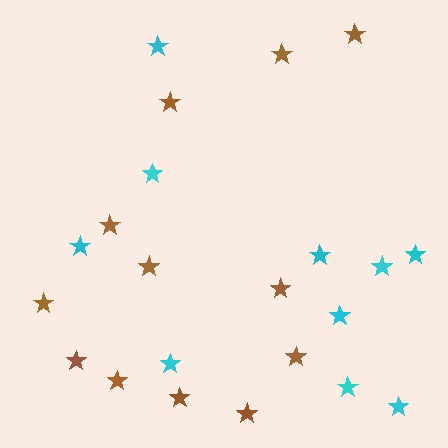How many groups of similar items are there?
There are 2 groups: one group of brown stars (12) and one group of cyan stars (10).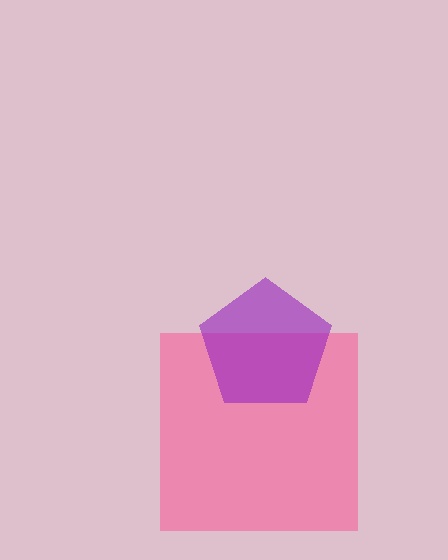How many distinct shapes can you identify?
There are 2 distinct shapes: a pink square, a purple pentagon.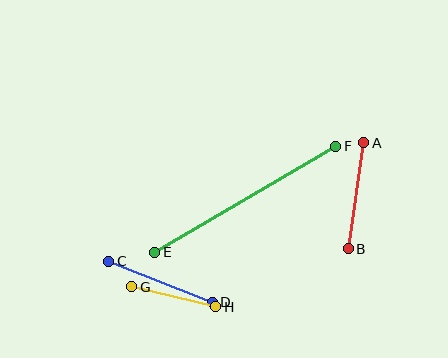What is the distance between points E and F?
The distance is approximately 210 pixels.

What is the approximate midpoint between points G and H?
The midpoint is at approximately (174, 297) pixels.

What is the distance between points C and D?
The distance is approximately 111 pixels.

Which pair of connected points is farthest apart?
Points E and F are farthest apart.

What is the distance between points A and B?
The distance is approximately 107 pixels.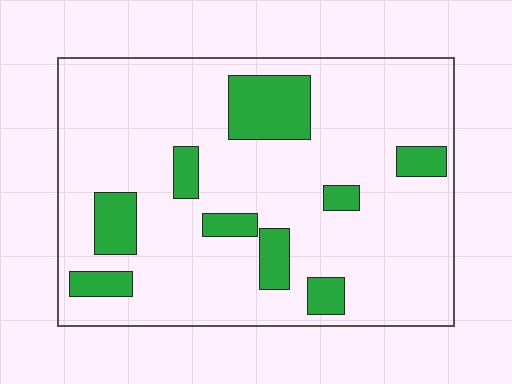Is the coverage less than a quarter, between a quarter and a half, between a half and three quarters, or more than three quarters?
Less than a quarter.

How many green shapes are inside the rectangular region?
9.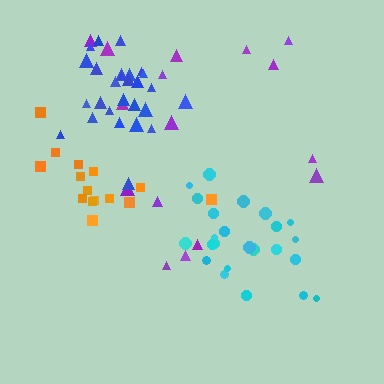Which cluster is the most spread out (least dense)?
Purple.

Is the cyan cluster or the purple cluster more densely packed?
Cyan.